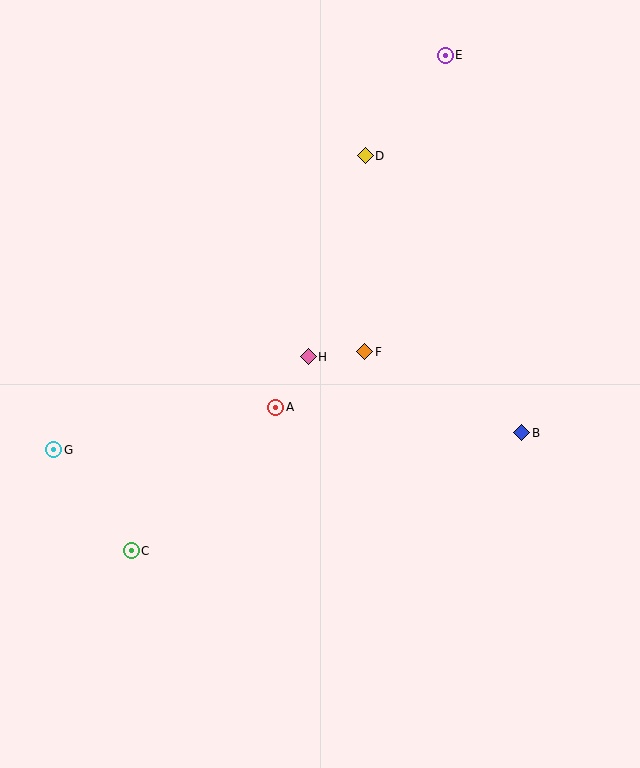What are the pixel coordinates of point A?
Point A is at (276, 407).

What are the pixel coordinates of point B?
Point B is at (522, 433).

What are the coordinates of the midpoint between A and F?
The midpoint between A and F is at (320, 380).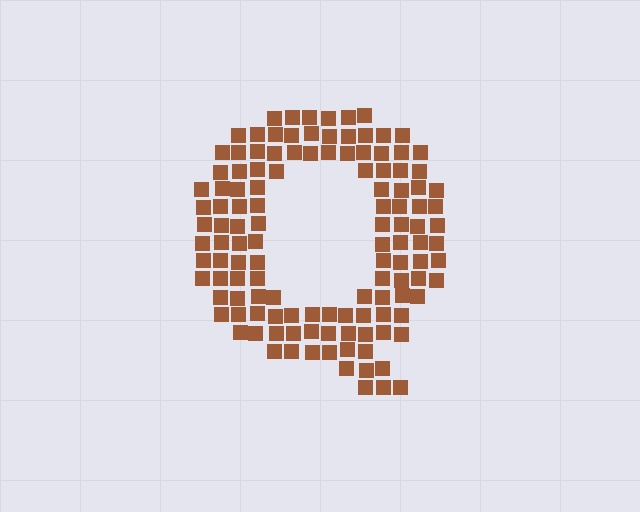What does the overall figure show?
The overall figure shows the letter Q.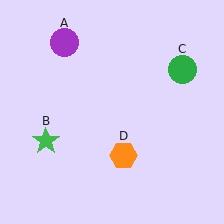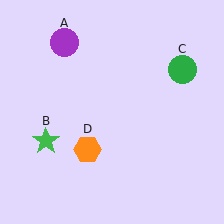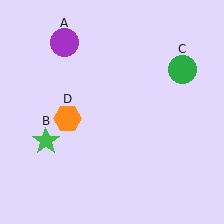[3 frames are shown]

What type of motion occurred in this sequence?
The orange hexagon (object D) rotated clockwise around the center of the scene.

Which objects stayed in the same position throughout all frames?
Purple circle (object A) and green star (object B) and green circle (object C) remained stationary.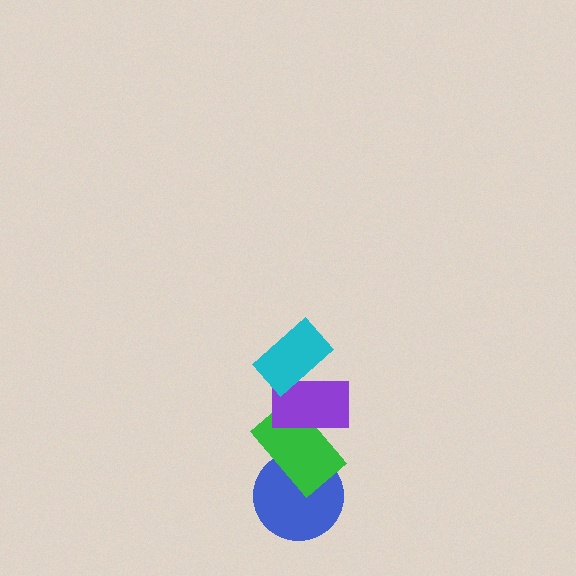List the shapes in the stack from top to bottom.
From top to bottom: the cyan rectangle, the purple rectangle, the green rectangle, the blue circle.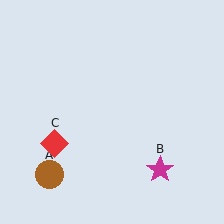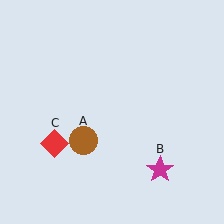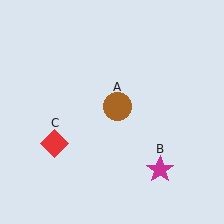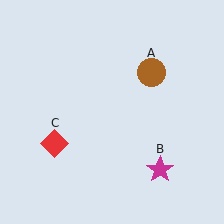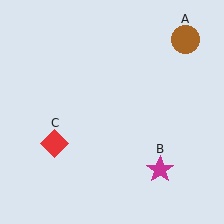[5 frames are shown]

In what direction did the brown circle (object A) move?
The brown circle (object A) moved up and to the right.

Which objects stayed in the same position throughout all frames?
Magenta star (object B) and red diamond (object C) remained stationary.